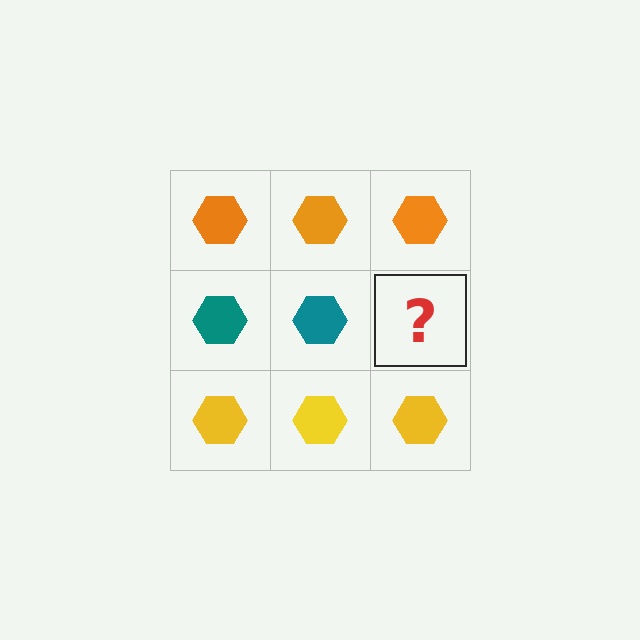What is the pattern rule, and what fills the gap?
The rule is that each row has a consistent color. The gap should be filled with a teal hexagon.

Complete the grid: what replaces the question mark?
The question mark should be replaced with a teal hexagon.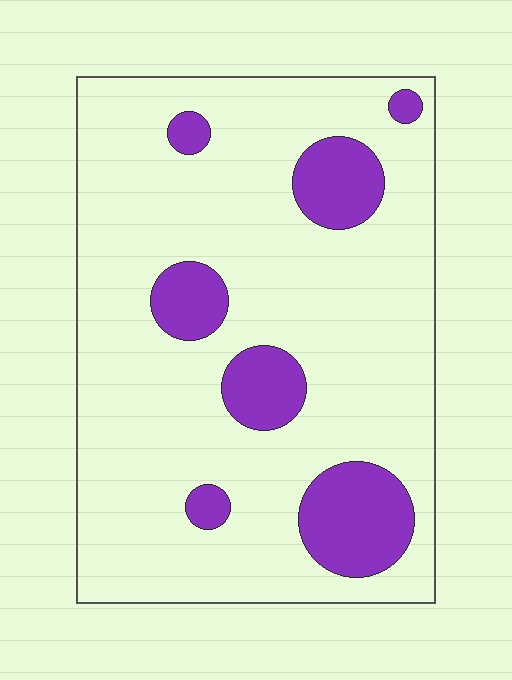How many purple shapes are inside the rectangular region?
7.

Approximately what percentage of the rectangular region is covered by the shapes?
Approximately 15%.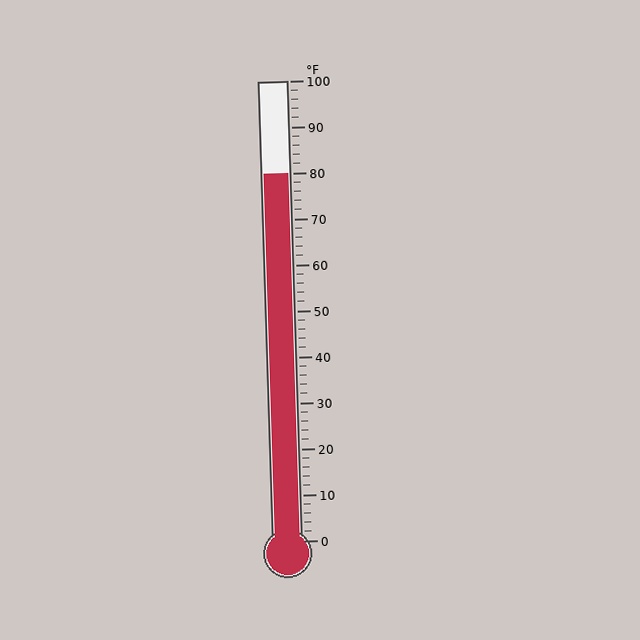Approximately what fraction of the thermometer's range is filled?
The thermometer is filled to approximately 80% of its range.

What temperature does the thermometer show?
The thermometer shows approximately 80°F.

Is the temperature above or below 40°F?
The temperature is above 40°F.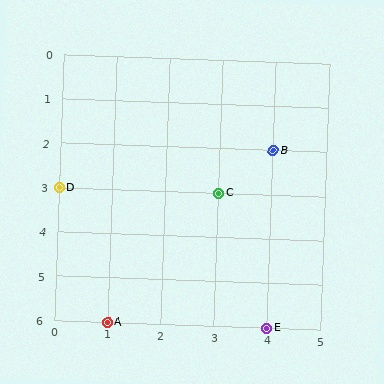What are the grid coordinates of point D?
Point D is at grid coordinates (0, 3).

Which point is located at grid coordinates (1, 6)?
Point A is at (1, 6).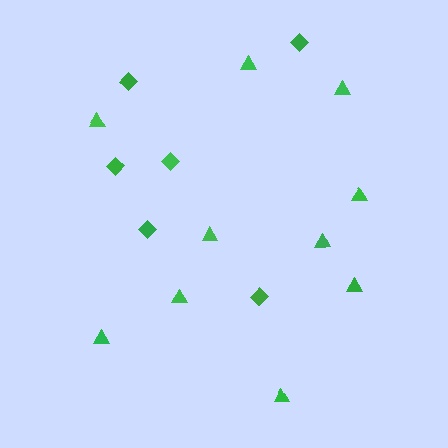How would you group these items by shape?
There are 2 groups: one group of triangles (10) and one group of diamonds (6).